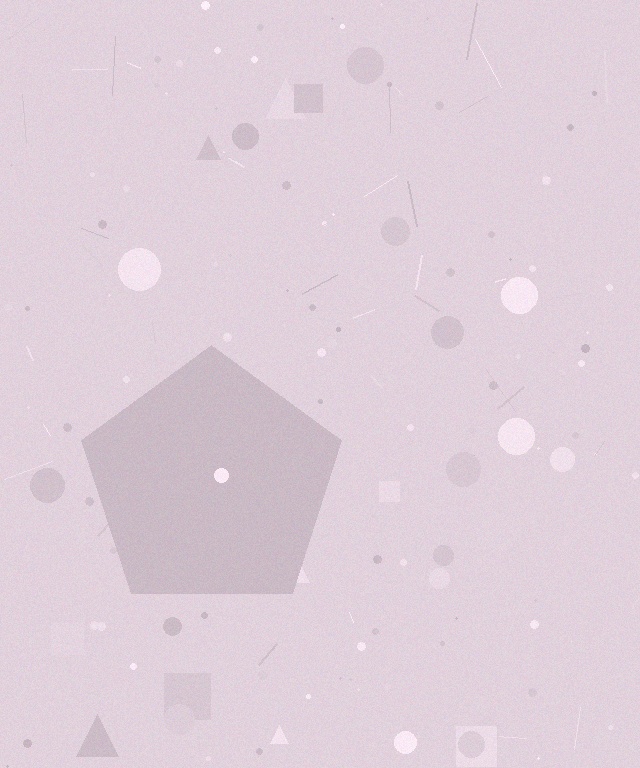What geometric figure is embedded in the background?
A pentagon is embedded in the background.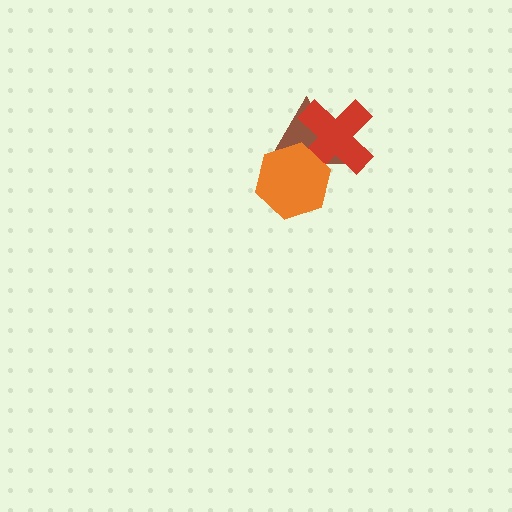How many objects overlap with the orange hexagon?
2 objects overlap with the orange hexagon.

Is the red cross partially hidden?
Yes, it is partially covered by another shape.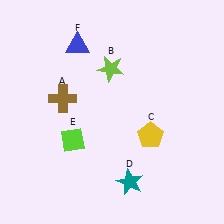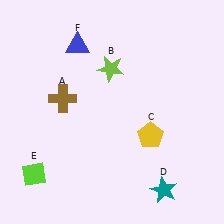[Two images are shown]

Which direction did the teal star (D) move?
The teal star (D) moved right.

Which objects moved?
The objects that moved are: the teal star (D), the lime diamond (E).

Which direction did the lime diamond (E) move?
The lime diamond (E) moved left.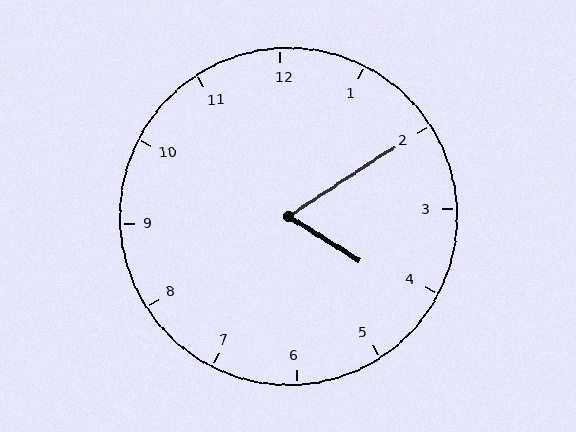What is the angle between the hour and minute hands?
Approximately 65 degrees.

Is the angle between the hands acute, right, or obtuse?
It is acute.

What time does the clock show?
4:10.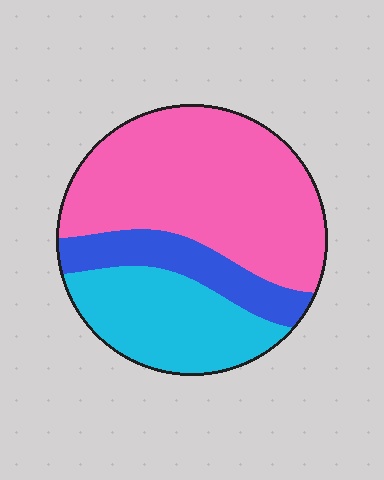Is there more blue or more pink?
Pink.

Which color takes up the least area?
Blue, at roughly 15%.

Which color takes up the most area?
Pink, at roughly 55%.